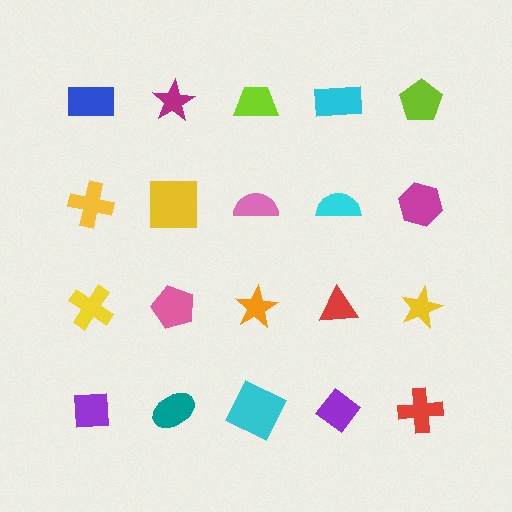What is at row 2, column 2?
A yellow square.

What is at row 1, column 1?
A blue rectangle.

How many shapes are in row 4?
5 shapes.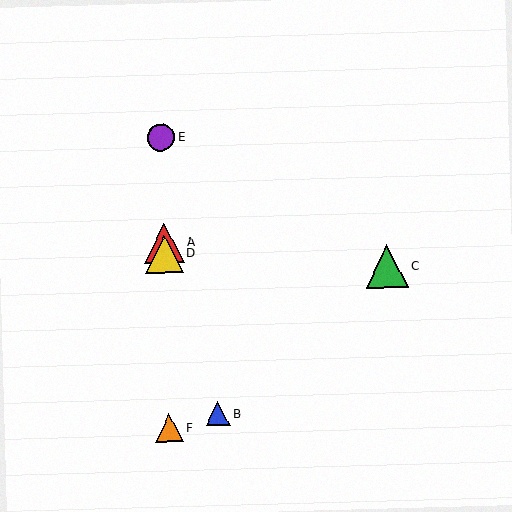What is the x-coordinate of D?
Object D is at x≈164.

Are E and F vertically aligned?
Yes, both are at x≈161.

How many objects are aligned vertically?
4 objects (A, D, E, F) are aligned vertically.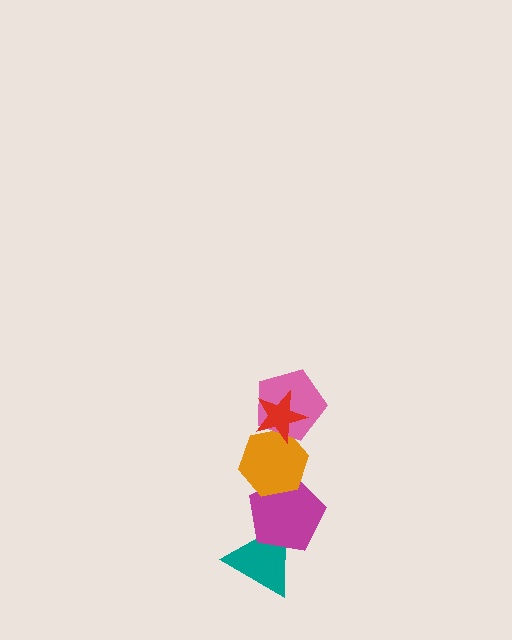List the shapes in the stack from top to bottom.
From top to bottom: the red star, the pink pentagon, the orange hexagon, the magenta pentagon, the teal triangle.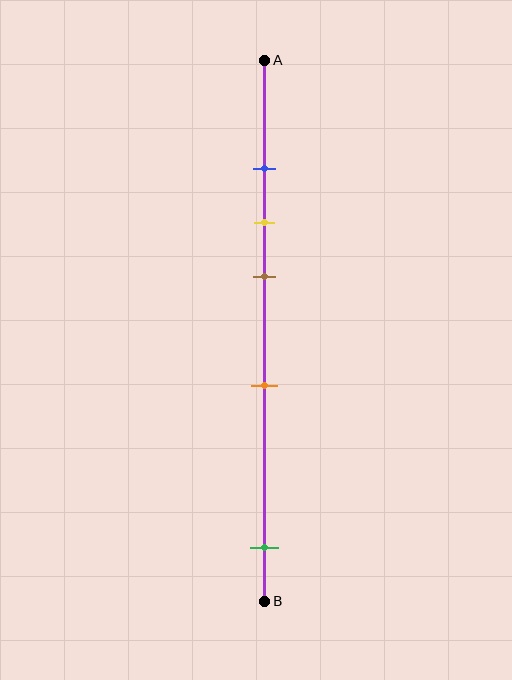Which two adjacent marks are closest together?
The blue and yellow marks are the closest adjacent pair.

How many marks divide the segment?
There are 5 marks dividing the segment.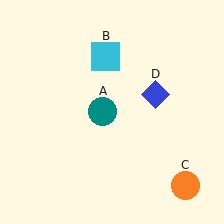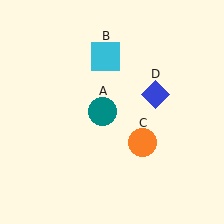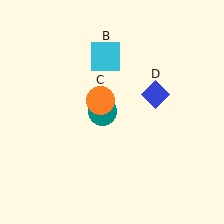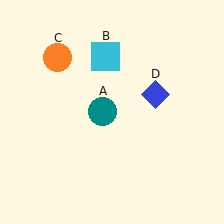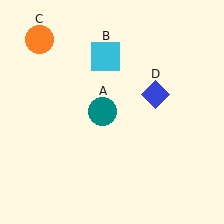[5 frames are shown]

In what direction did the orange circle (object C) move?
The orange circle (object C) moved up and to the left.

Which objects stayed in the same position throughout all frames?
Teal circle (object A) and cyan square (object B) and blue diamond (object D) remained stationary.